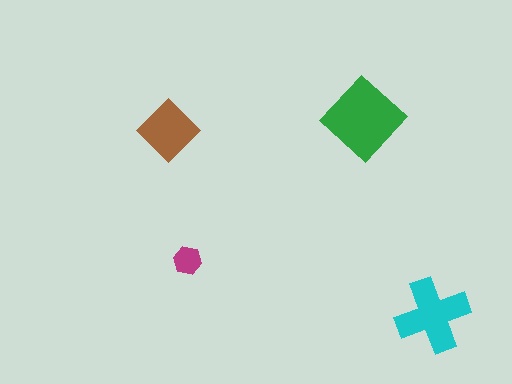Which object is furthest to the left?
The brown diamond is leftmost.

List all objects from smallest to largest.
The magenta hexagon, the brown diamond, the cyan cross, the green diamond.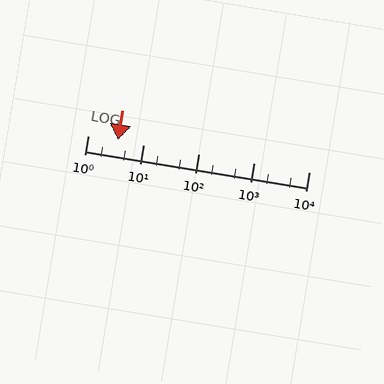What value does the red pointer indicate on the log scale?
The pointer indicates approximately 3.5.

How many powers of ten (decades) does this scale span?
The scale spans 4 decades, from 1 to 10000.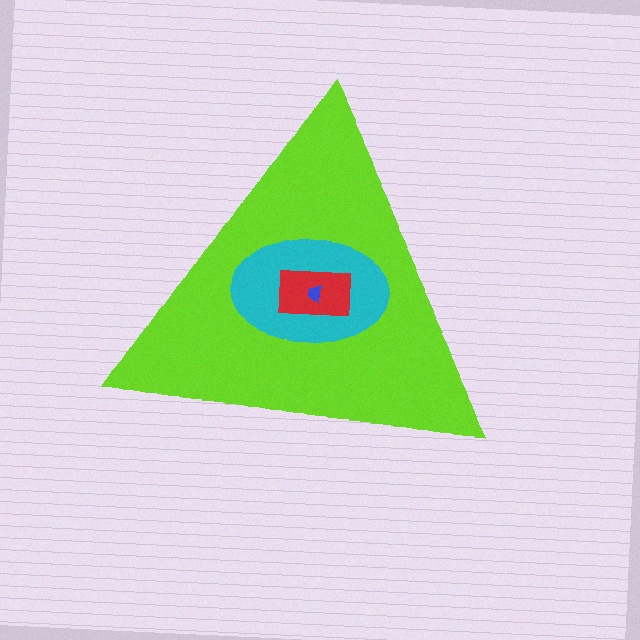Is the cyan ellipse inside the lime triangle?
Yes.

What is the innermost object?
The blue trapezoid.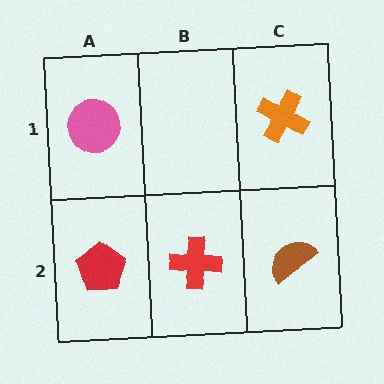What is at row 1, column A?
A pink circle.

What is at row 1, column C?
An orange cross.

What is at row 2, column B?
A red cross.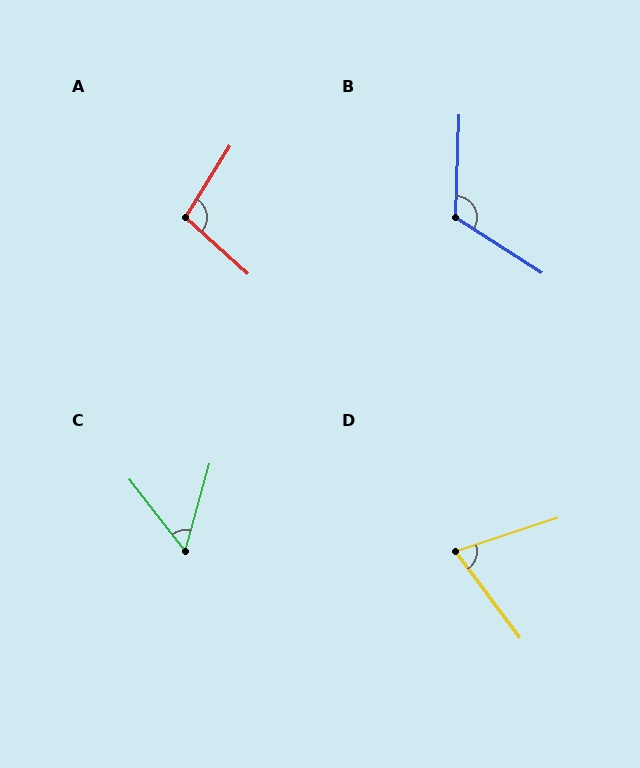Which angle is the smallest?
C, at approximately 53 degrees.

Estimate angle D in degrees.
Approximately 71 degrees.